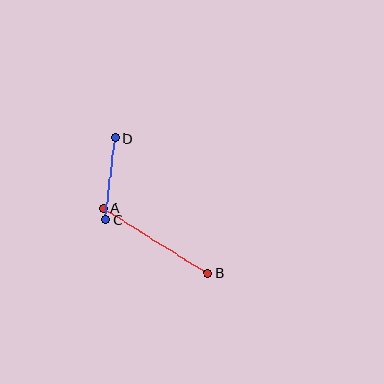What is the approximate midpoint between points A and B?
The midpoint is at approximately (156, 240) pixels.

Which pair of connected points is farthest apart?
Points A and B are farthest apart.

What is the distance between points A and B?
The distance is approximately 122 pixels.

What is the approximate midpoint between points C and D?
The midpoint is at approximately (111, 179) pixels.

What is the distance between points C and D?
The distance is approximately 82 pixels.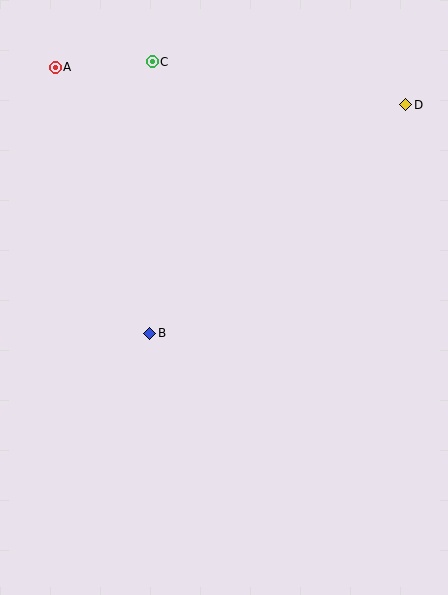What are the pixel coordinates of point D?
Point D is at (406, 105).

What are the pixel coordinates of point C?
Point C is at (152, 62).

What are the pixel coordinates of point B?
Point B is at (150, 333).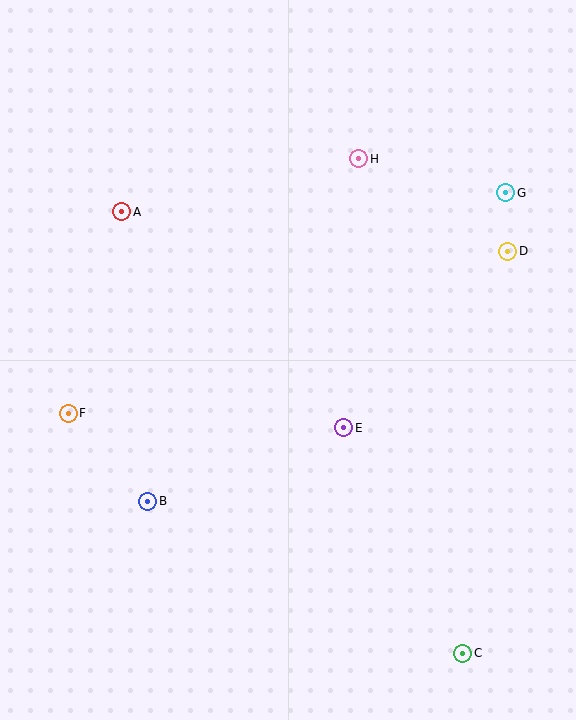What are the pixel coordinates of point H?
Point H is at (359, 159).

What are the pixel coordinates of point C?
Point C is at (463, 653).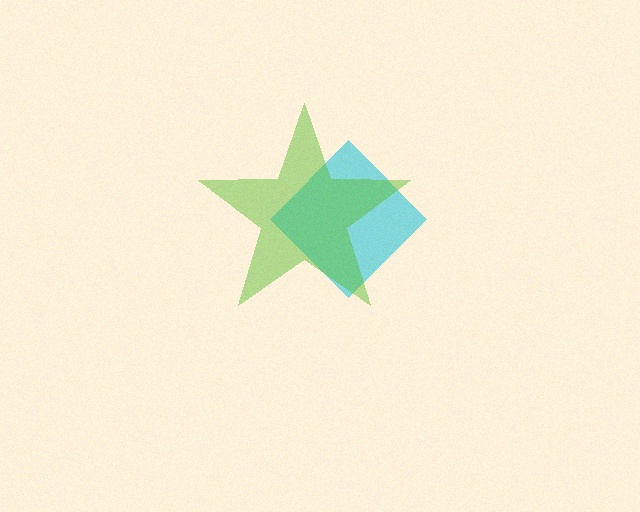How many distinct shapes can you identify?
There are 2 distinct shapes: a cyan diamond, a lime star.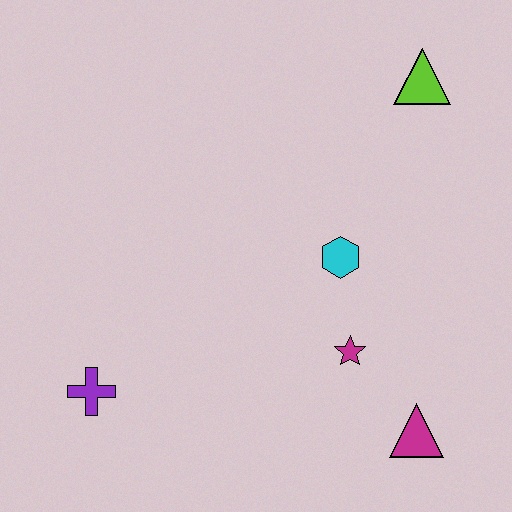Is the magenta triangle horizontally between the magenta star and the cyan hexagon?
No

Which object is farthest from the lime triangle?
The purple cross is farthest from the lime triangle.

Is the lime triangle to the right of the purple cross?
Yes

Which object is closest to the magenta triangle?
The magenta star is closest to the magenta triangle.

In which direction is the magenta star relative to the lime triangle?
The magenta star is below the lime triangle.